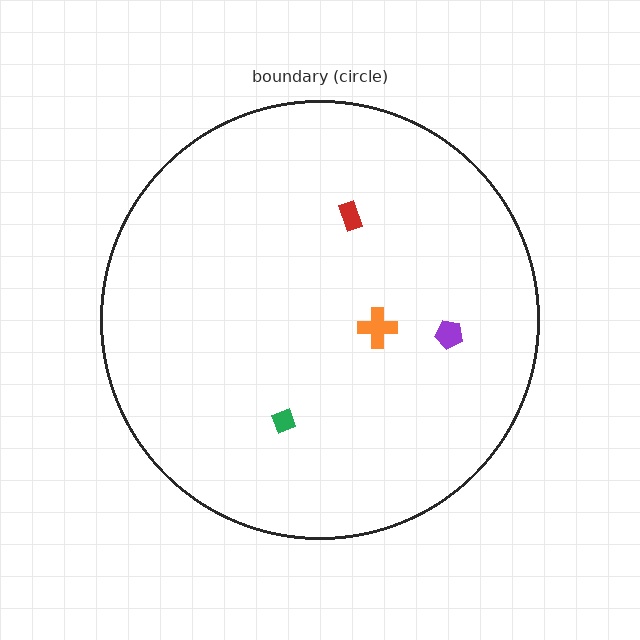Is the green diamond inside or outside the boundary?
Inside.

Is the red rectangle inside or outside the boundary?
Inside.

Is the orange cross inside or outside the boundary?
Inside.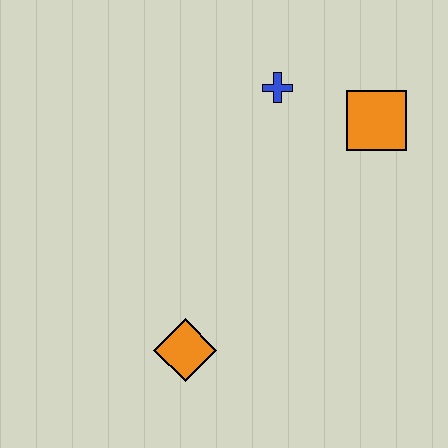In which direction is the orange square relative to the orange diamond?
The orange square is above the orange diamond.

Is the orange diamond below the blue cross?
Yes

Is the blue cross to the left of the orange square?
Yes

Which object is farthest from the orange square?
The orange diamond is farthest from the orange square.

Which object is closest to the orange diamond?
The blue cross is closest to the orange diamond.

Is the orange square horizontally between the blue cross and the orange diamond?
No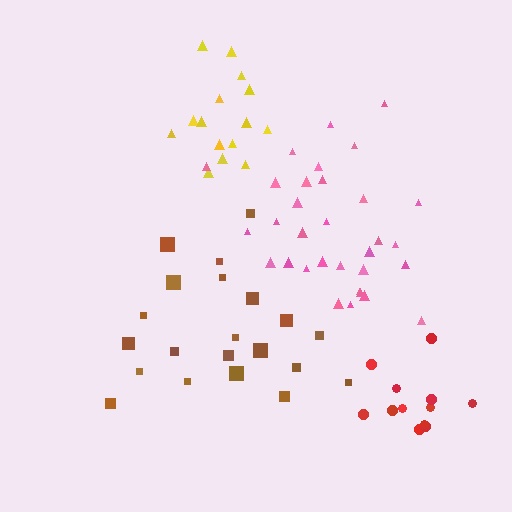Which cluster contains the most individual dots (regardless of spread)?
Pink (32).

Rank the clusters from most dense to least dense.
pink, yellow, red, brown.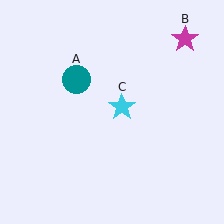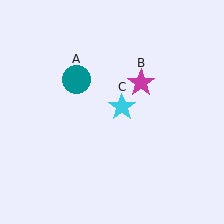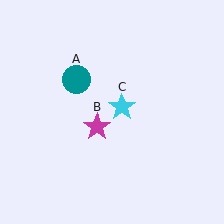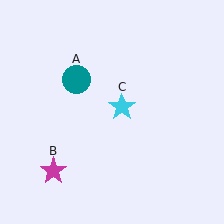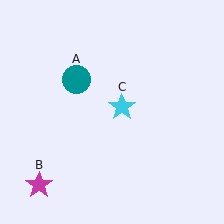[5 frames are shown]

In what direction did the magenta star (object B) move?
The magenta star (object B) moved down and to the left.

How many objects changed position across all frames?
1 object changed position: magenta star (object B).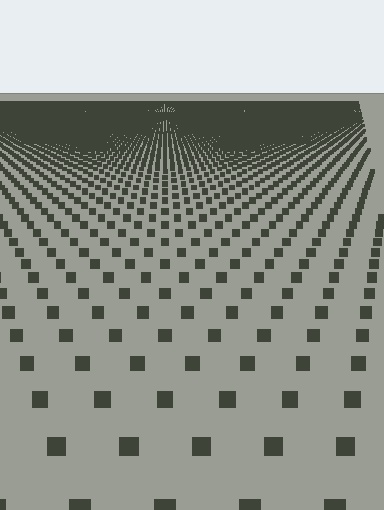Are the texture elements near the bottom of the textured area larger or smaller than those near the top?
Larger. Near the bottom, elements are closer to the viewer and appear at a bigger on-screen size.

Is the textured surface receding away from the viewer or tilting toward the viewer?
The surface is receding away from the viewer. Texture elements get smaller and denser toward the top.